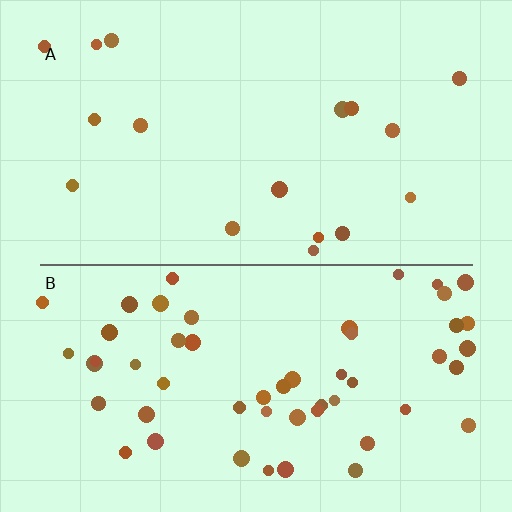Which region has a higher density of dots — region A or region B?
B (the bottom).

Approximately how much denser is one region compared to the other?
Approximately 3.1× — region B over region A.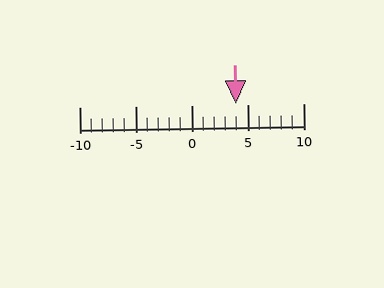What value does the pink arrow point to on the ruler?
The pink arrow points to approximately 4.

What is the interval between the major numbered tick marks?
The major tick marks are spaced 5 units apart.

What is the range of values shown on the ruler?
The ruler shows values from -10 to 10.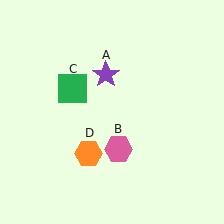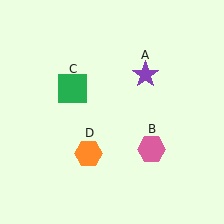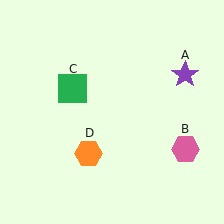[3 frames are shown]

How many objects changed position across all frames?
2 objects changed position: purple star (object A), pink hexagon (object B).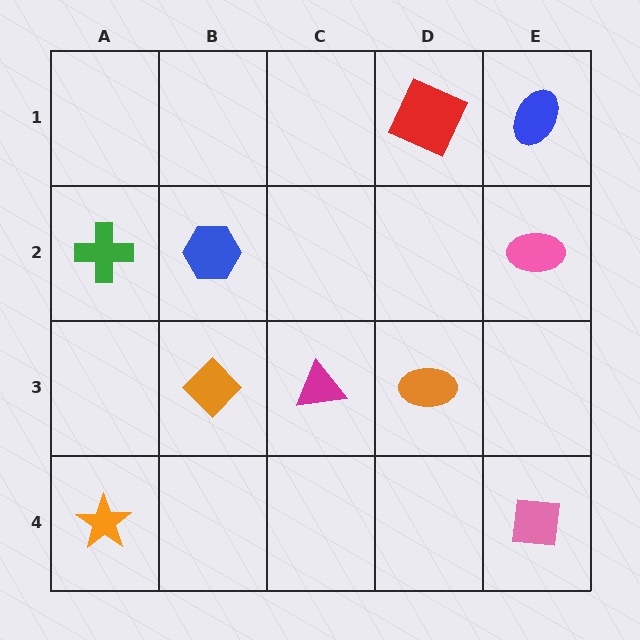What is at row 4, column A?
An orange star.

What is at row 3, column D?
An orange ellipse.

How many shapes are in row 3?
3 shapes.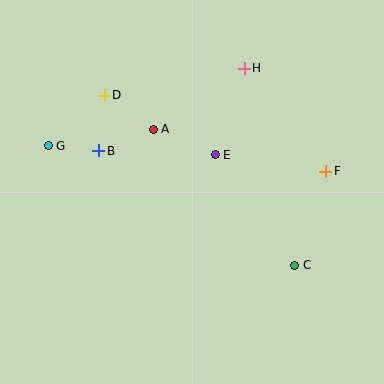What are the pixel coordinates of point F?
Point F is at (326, 171).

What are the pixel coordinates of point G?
Point G is at (48, 146).